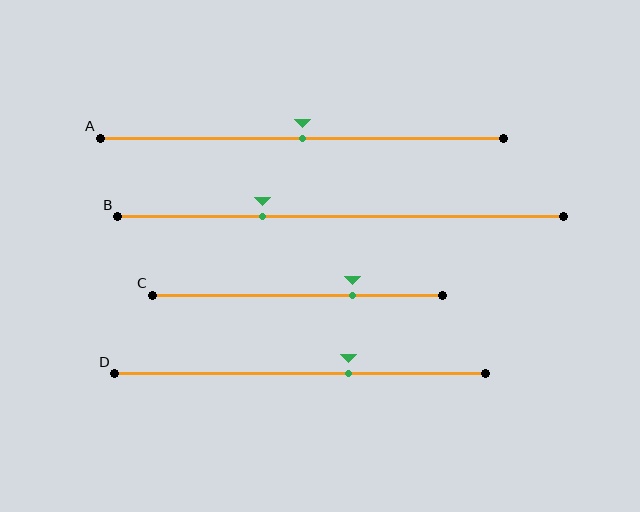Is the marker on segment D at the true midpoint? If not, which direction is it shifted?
No, the marker on segment D is shifted to the right by about 13% of the segment length.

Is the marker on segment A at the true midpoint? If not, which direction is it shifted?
Yes, the marker on segment A is at the true midpoint.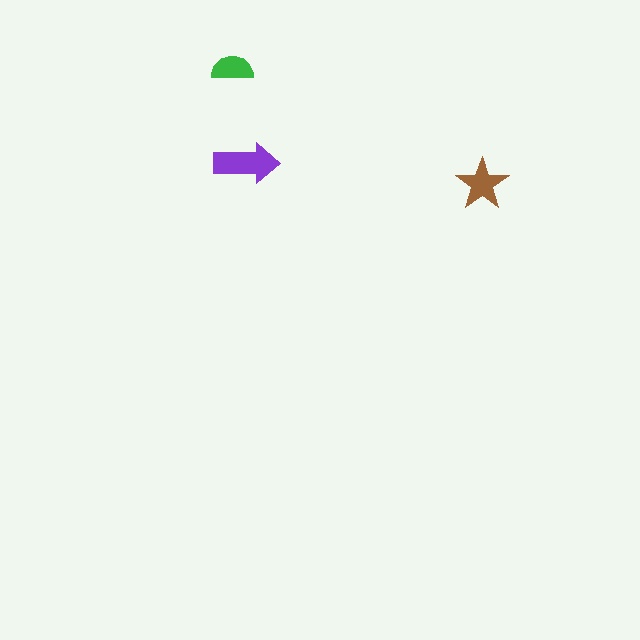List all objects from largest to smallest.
The purple arrow, the brown star, the green semicircle.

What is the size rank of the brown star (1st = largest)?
2nd.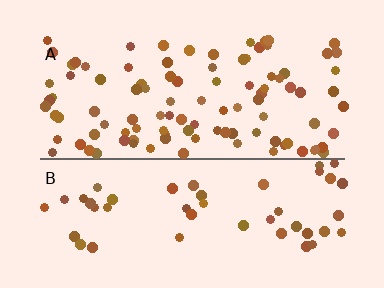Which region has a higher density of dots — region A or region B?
A (the top).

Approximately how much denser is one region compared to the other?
Approximately 2.0× — region A over region B.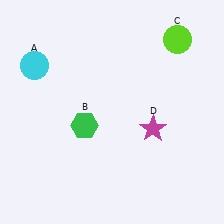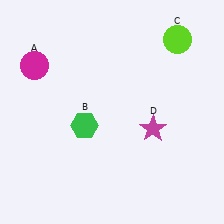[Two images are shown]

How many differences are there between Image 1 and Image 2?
There is 1 difference between the two images.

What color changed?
The circle (A) changed from cyan in Image 1 to magenta in Image 2.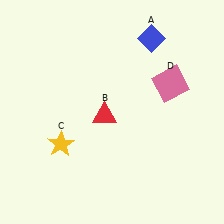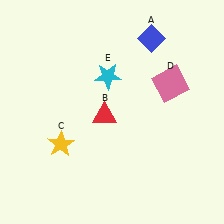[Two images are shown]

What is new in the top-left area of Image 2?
A cyan star (E) was added in the top-left area of Image 2.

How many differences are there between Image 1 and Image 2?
There is 1 difference between the two images.